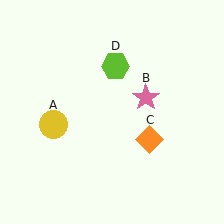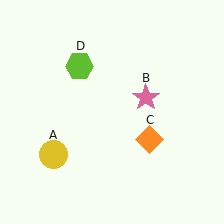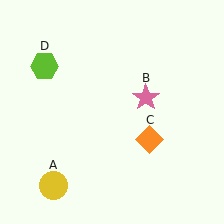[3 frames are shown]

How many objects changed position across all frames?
2 objects changed position: yellow circle (object A), lime hexagon (object D).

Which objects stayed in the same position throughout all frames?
Pink star (object B) and orange diamond (object C) remained stationary.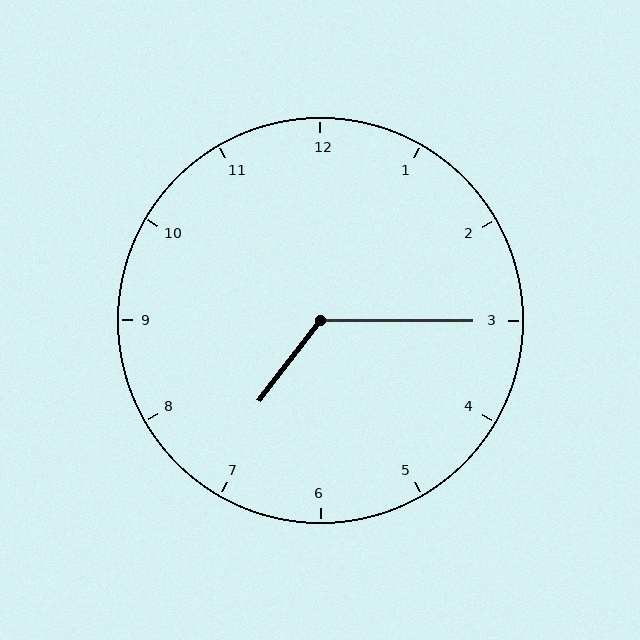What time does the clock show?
7:15.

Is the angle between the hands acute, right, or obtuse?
It is obtuse.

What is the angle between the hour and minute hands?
Approximately 128 degrees.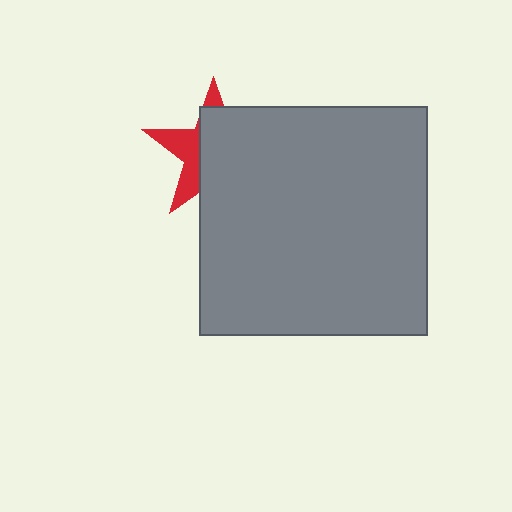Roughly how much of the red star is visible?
A small part of it is visible (roughly 36%).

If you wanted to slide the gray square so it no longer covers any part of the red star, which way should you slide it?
Slide it right — that is the most direct way to separate the two shapes.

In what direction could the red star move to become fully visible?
The red star could move left. That would shift it out from behind the gray square entirely.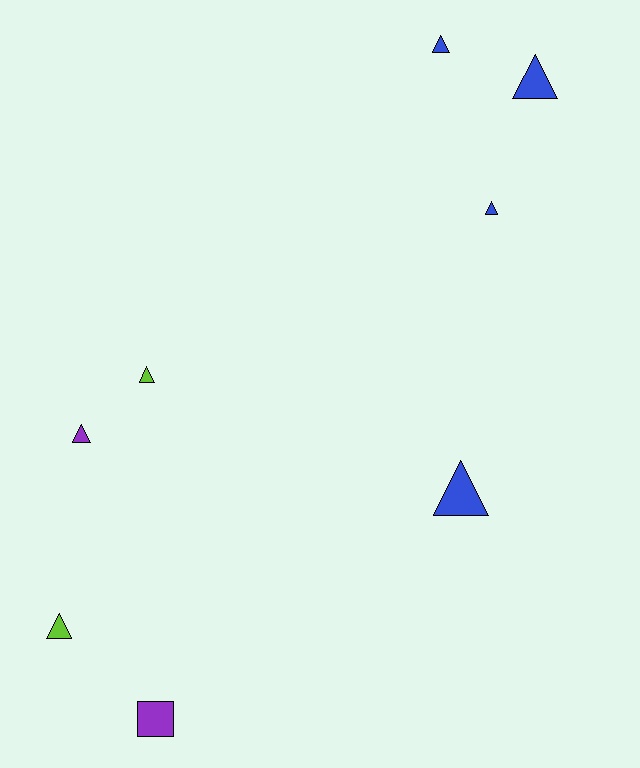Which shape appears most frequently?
Triangle, with 7 objects.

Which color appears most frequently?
Blue, with 4 objects.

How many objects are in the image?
There are 8 objects.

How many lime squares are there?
There are no lime squares.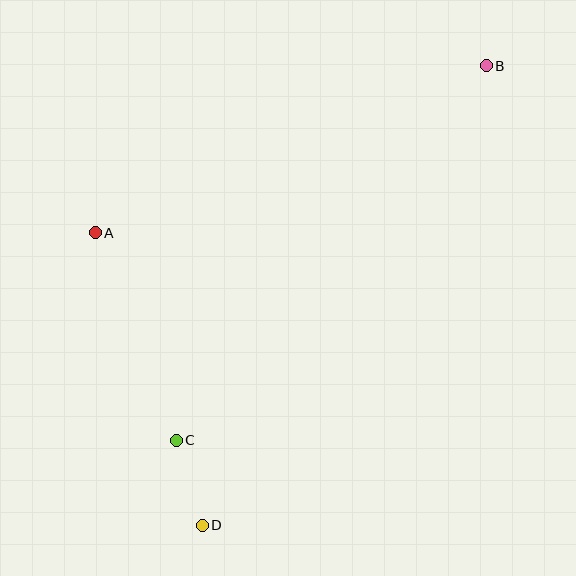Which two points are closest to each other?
Points C and D are closest to each other.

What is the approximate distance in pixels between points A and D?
The distance between A and D is approximately 312 pixels.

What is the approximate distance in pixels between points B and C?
The distance between B and C is approximately 486 pixels.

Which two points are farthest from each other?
Points B and D are farthest from each other.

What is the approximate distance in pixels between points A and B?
The distance between A and B is approximately 425 pixels.